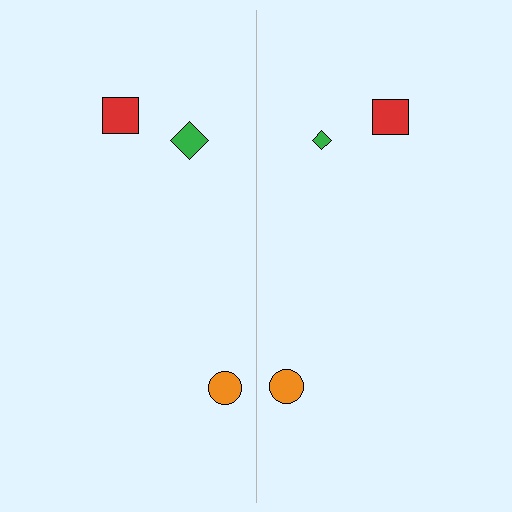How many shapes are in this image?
There are 6 shapes in this image.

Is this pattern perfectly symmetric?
No, the pattern is not perfectly symmetric. The green diamond on the right side has a different size than its mirror counterpart.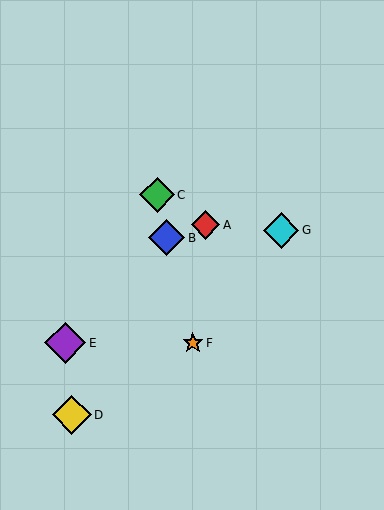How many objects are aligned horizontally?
2 objects (E, F) are aligned horizontally.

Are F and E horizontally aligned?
Yes, both are at y≈343.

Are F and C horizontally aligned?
No, F is at y≈343 and C is at y≈195.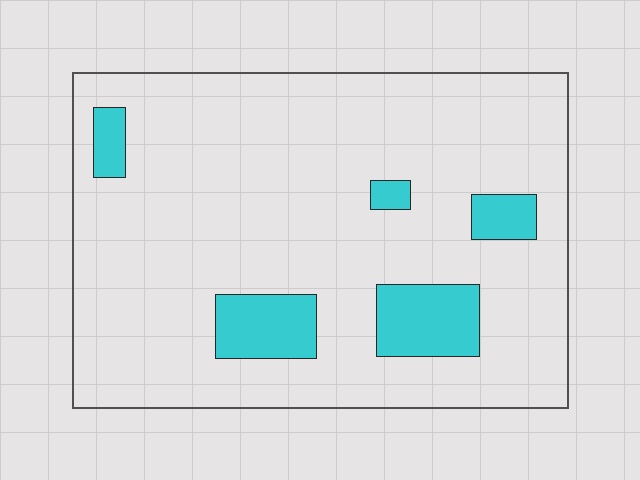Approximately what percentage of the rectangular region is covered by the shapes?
Approximately 10%.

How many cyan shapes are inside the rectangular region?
5.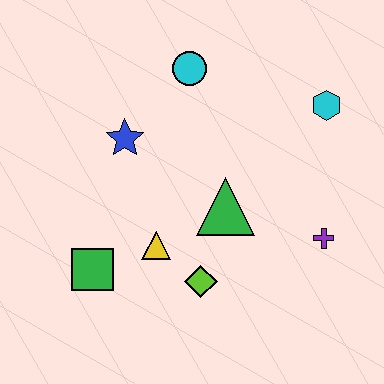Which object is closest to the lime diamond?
The yellow triangle is closest to the lime diamond.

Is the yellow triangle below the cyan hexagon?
Yes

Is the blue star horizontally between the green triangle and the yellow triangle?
No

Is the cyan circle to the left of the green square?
No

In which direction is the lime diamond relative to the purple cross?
The lime diamond is to the left of the purple cross.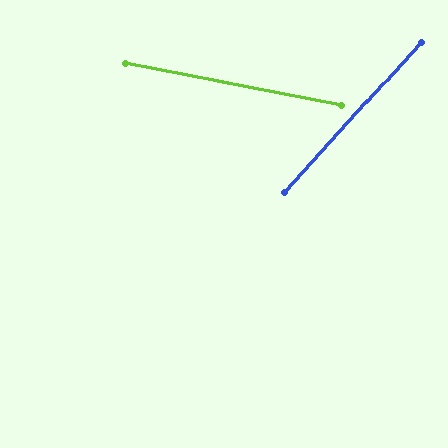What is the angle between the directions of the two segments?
Approximately 59 degrees.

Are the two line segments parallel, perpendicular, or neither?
Neither parallel nor perpendicular — they differ by about 59°.